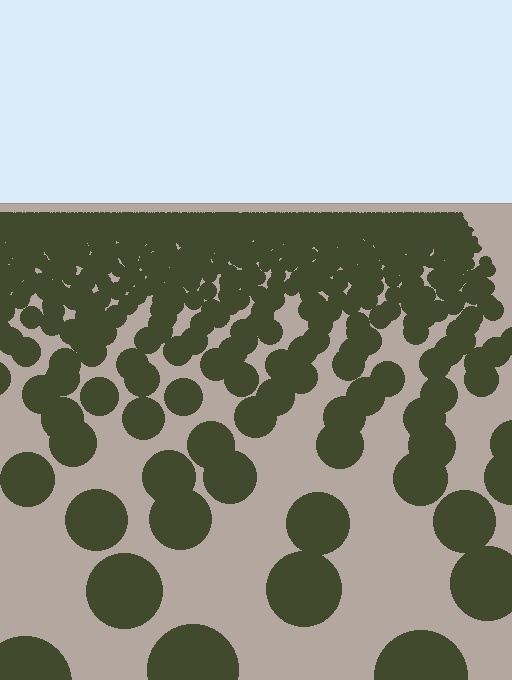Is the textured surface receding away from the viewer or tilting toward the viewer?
The surface is receding away from the viewer. Texture elements get smaller and denser toward the top.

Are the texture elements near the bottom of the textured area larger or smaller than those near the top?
Larger. Near the bottom, elements are closer to the viewer and appear at a bigger on-screen size.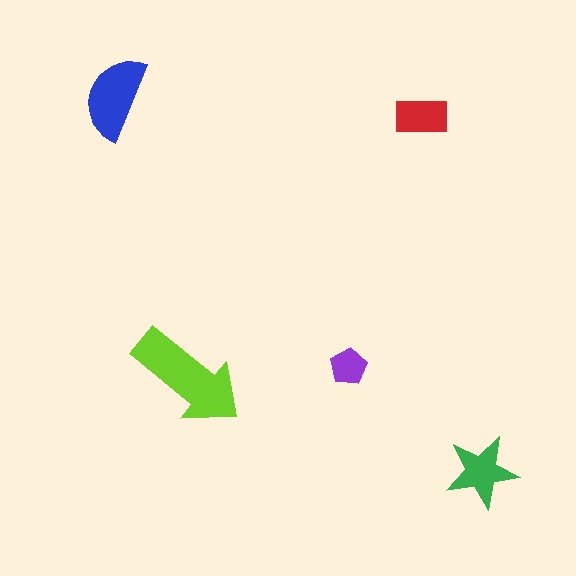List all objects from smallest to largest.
The purple pentagon, the red rectangle, the green star, the blue semicircle, the lime arrow.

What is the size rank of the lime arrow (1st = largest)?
1st.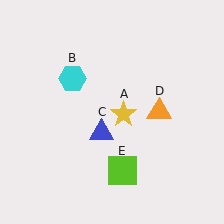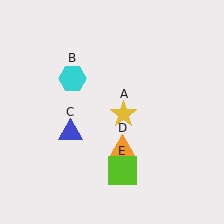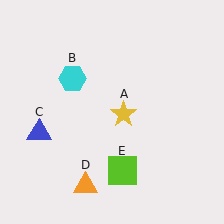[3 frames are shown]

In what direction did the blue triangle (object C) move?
The blue triangle (object C) moved left.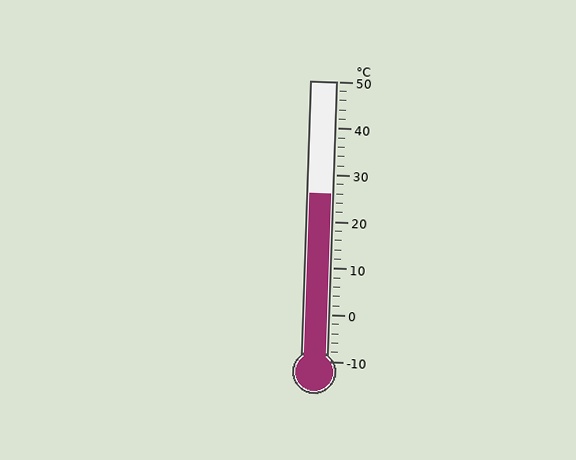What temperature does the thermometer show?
The thermometer shows approximately 26°C.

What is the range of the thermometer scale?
The thermometer scale ranges from -10°C to 50°C.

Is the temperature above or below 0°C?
The temperature is above 0°C.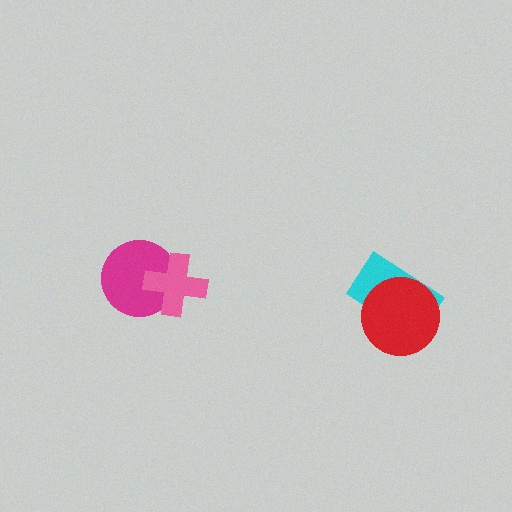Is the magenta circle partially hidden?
Yes, it is partially covered by another shape.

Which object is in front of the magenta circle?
The pink cross is in front of the magenta circle.